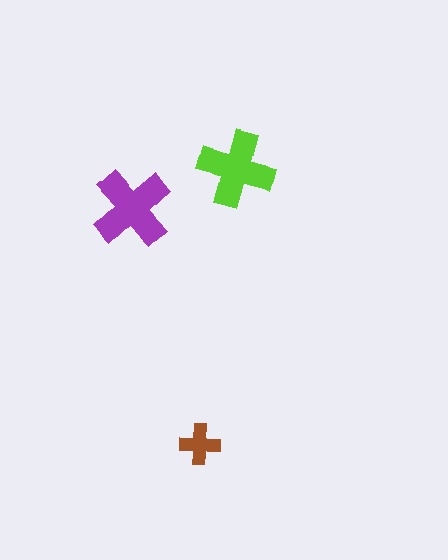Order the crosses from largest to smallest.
the purple one, the lime one, the brown one.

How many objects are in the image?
There are 3 objects in the image.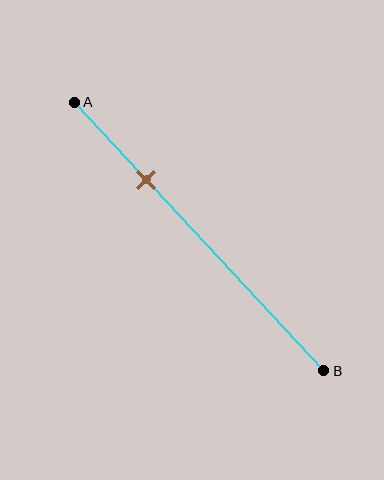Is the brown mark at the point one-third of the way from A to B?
No, the mark is at about 30% from A, not at the 33% one-third point.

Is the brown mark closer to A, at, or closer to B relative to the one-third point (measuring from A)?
The brown mark is closer to point A than the one-third point of segment AB.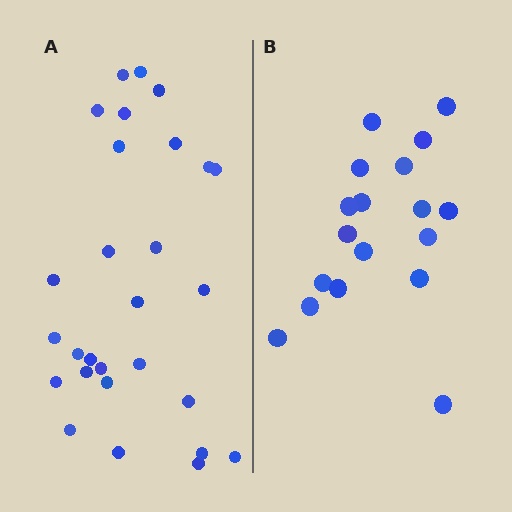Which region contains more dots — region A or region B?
Region A (the left region) has more dots.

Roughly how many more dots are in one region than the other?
Region A has roughly 10 or so more dots than region B.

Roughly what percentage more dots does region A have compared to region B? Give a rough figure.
About 55% more.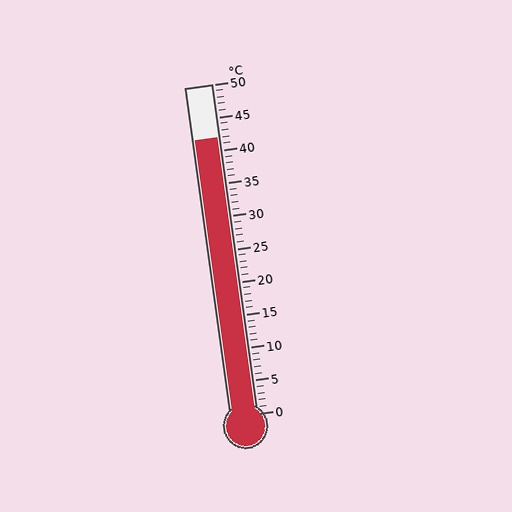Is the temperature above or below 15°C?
The temperature is above 15°C.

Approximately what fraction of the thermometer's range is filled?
The thermometer is filled to approximately 85% of its range.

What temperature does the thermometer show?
The thermometer shows approximately 42°C.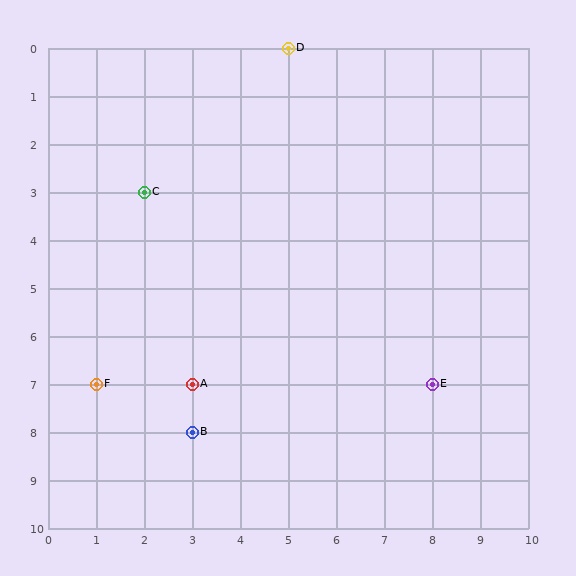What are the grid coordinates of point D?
Point D is at grid coordinates (5, 0).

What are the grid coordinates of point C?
Point C is at grid coordinates (2, 3).